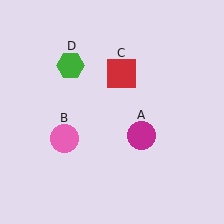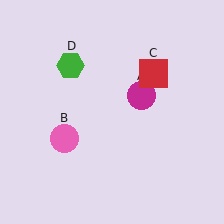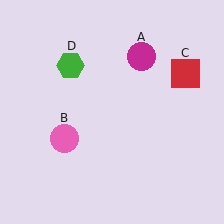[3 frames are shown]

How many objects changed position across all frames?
2 objects changed position: magenta circle (object A), red square (object C).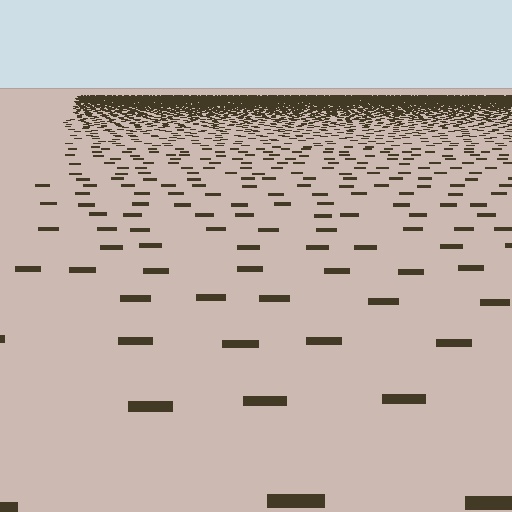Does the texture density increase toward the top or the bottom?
Density increases toward the top.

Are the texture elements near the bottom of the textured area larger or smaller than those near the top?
Larger. Near the bottom, elements are closer to the viewer and appear at a bigger on-screen size.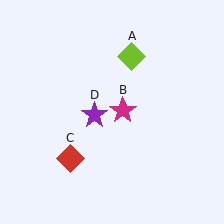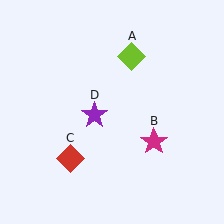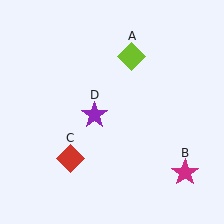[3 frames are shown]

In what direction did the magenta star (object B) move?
The magenta star (object B) moved down and to the right.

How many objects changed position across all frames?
1 object changed position: magenta star (object B).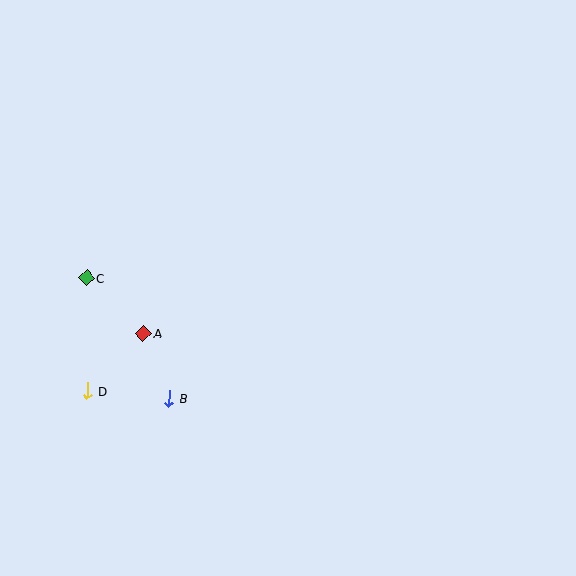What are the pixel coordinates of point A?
Point A is at (143, 334).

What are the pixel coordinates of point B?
Point B is at (169, 399).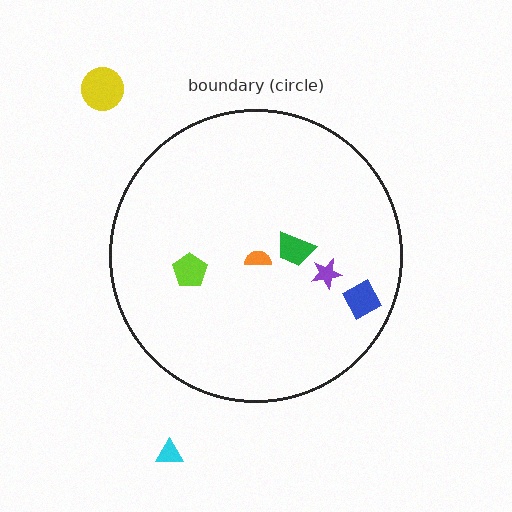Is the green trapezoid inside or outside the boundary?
Inside.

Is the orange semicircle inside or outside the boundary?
Inside.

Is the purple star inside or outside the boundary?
Inside.